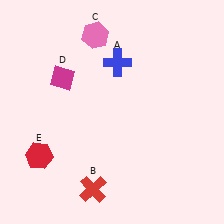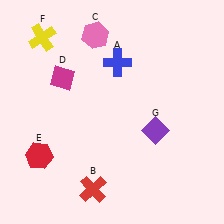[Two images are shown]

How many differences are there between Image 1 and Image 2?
There are 2 differences between the two images.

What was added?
A yellow cross (F), a purple diamond (G) were added in Image 2.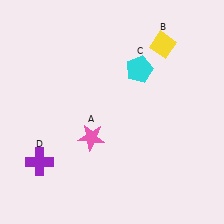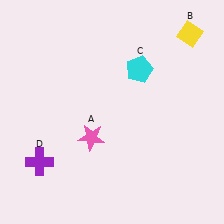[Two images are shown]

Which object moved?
The yellow diamond (B) moved right.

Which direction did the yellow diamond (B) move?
The yellow diamond (B) moved right.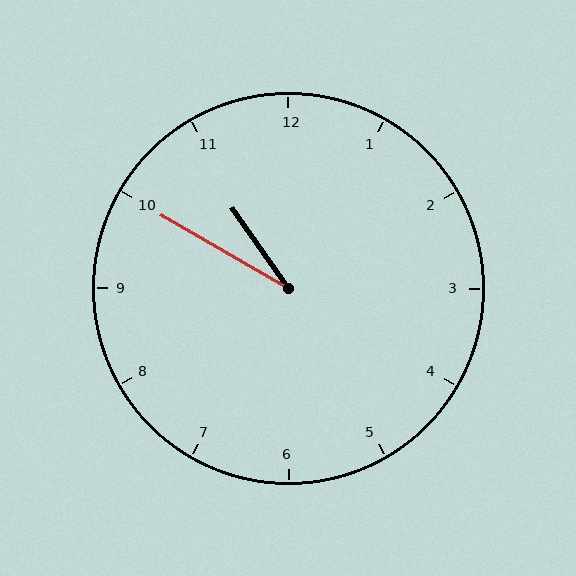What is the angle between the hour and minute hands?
Approximately 25 degrees.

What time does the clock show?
10:50.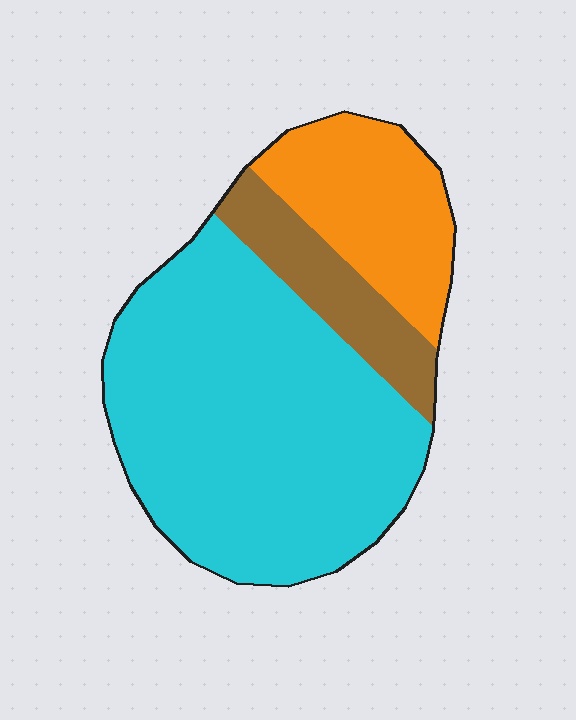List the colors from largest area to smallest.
From largest to smallest: cyan, orange, brown.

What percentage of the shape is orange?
Orange covers 21% of the shape.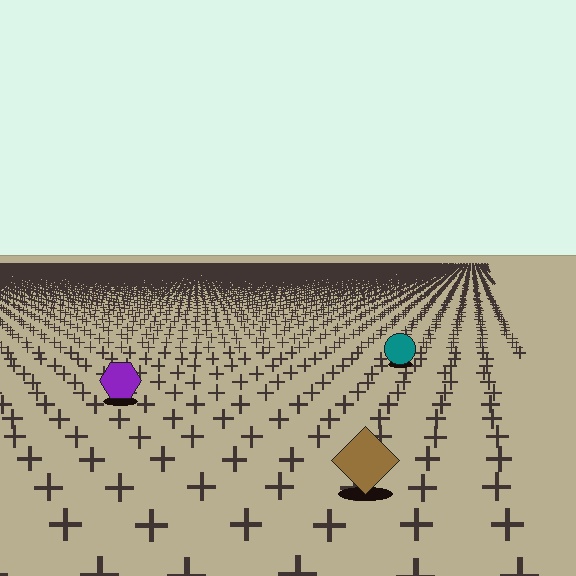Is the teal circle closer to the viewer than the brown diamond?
No. The brown diamond is closer — you can tell from the texture gradient: the ground texture is coarser near it.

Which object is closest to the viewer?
The brown diamond is closest. The texture marks near it are larger and more spread out.